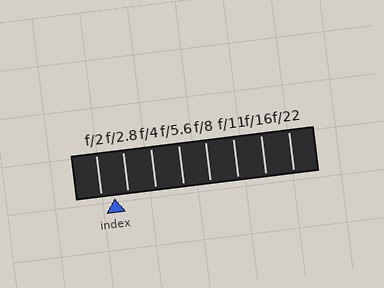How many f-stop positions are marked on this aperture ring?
There are 8 f-stop positions marked.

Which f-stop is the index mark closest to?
The index mark is closest to f/2.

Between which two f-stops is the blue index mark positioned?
The index mark is between f/2 and f/2.8.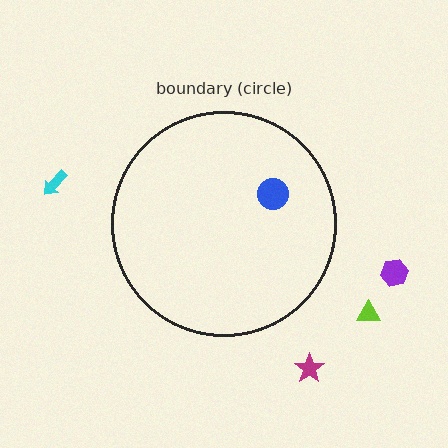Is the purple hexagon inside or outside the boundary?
Outside.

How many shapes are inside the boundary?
1 inside, 4 outside.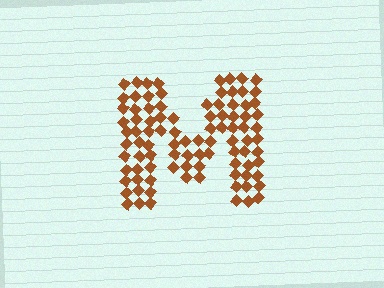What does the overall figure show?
The overall figure shows the letter M.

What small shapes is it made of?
It is made of small diamonds.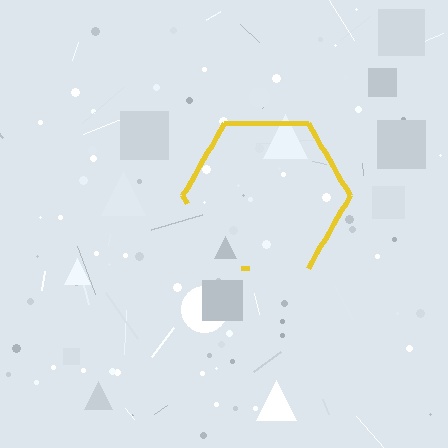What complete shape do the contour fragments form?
The contour fragments form a hexagon.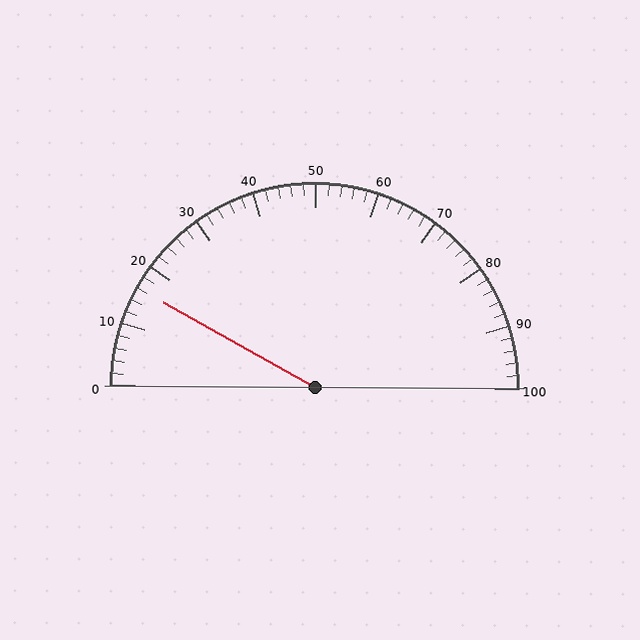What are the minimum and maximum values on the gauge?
The gauge ranges from 0 to 100.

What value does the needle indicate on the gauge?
The needle indicates approximately 16.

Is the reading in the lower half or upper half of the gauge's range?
The reading is in the lower half of the range (0 to 100).